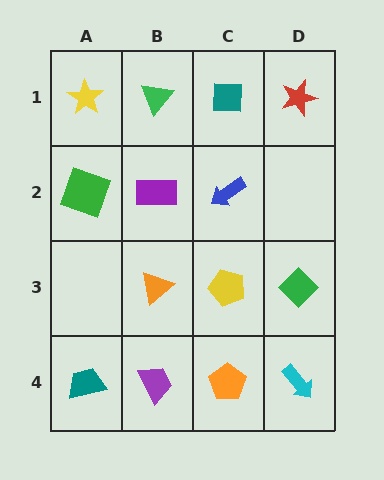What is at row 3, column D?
A green diamond.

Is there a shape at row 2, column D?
No, that cell is empty.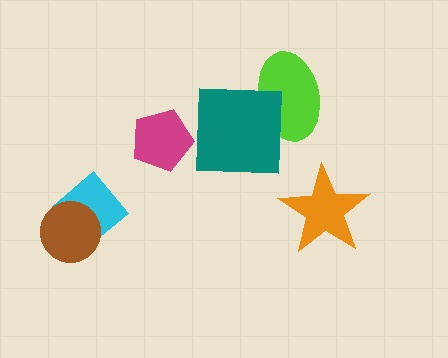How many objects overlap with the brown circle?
1 object overlaps with the brown circle.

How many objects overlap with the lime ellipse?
1 object overlaps with the lime ellipse.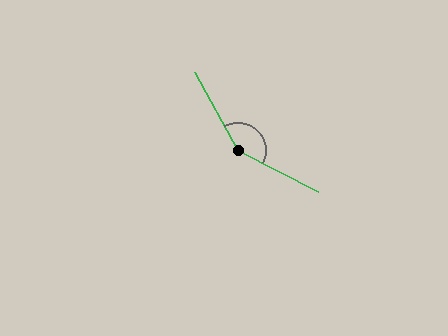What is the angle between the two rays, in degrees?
Approximately 146 degrees.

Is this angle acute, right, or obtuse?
It is obtuse.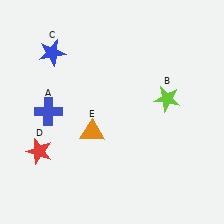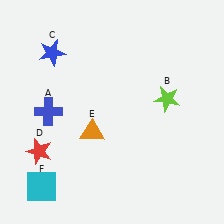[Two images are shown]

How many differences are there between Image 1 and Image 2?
There is 1 difference between the two images.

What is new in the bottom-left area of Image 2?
A cyan square (F) was added in the bottom-left area of Image 2.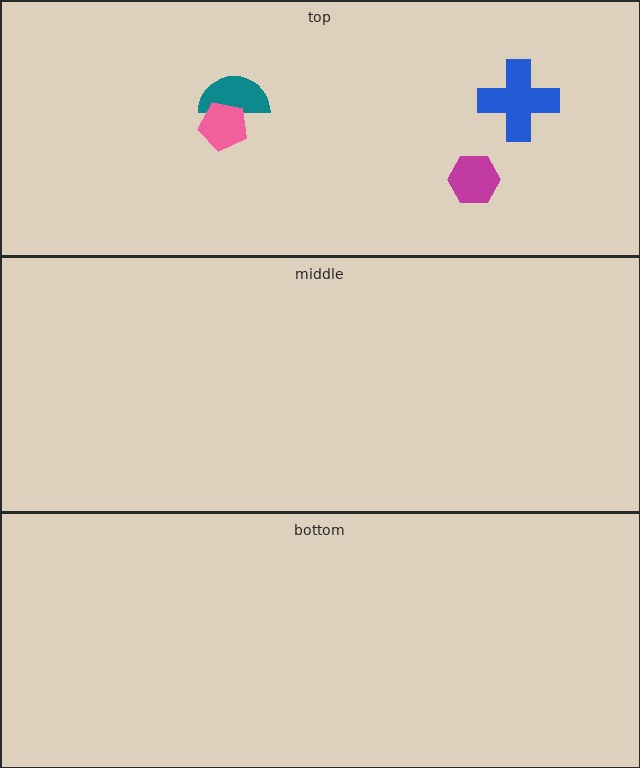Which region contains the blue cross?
The top region.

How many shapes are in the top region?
4.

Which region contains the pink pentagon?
The top region.